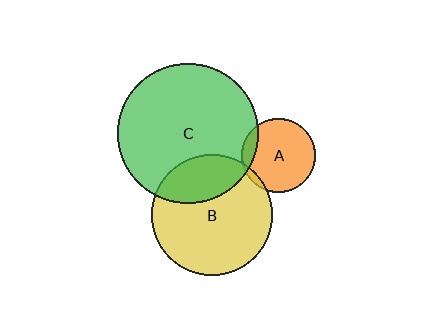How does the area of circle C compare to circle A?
Approximately 3.7 times.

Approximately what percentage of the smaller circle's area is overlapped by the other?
Approximately 5%.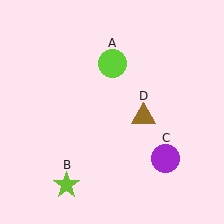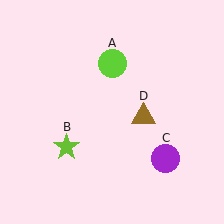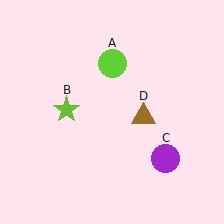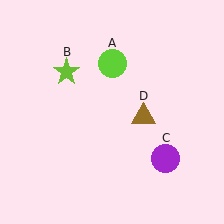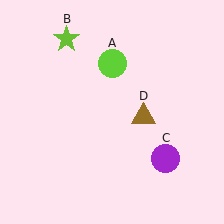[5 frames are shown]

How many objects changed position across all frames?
1 object changed position: lime star (object B).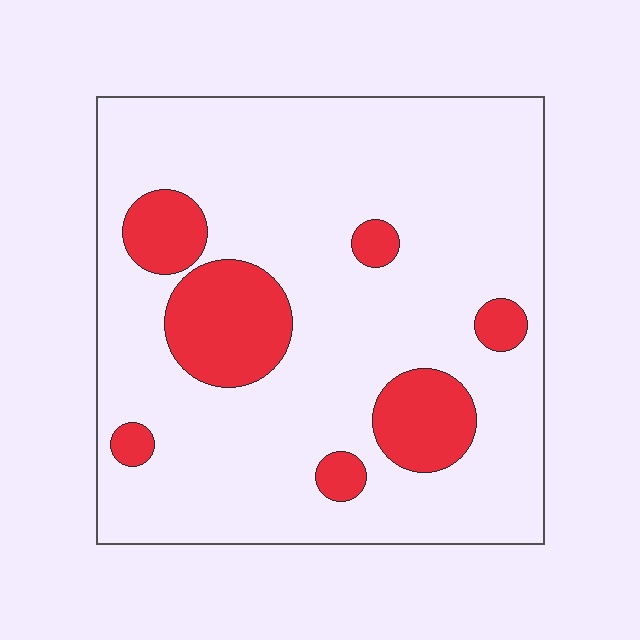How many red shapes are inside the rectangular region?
7.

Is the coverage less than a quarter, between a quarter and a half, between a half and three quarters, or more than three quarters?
Less than a quarter.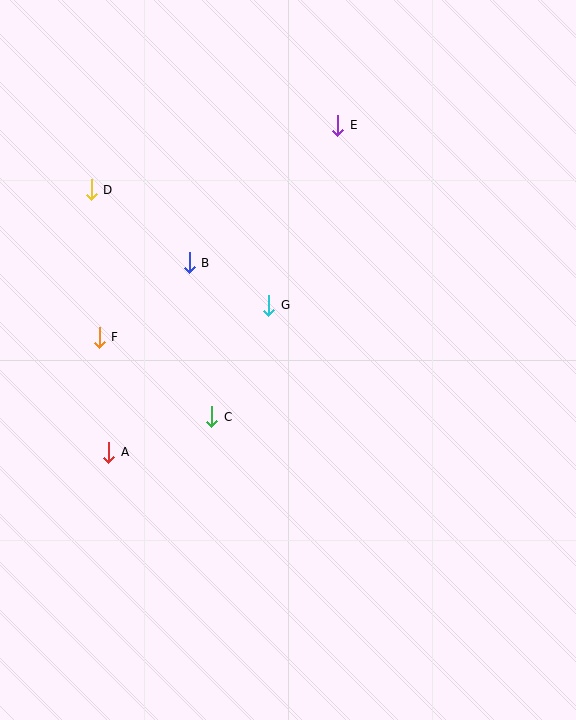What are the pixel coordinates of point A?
Point A is at (109, 452).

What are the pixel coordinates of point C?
Point C is at (212, 417).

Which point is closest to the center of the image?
Point G at (269, 305) is closest to the center.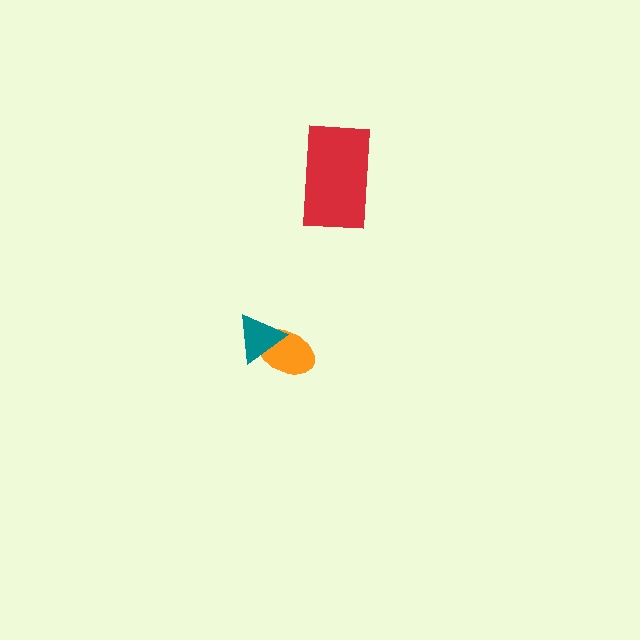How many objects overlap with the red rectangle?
0 objects overlap with the red rectangle.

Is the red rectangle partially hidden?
No, no other shape covers it.